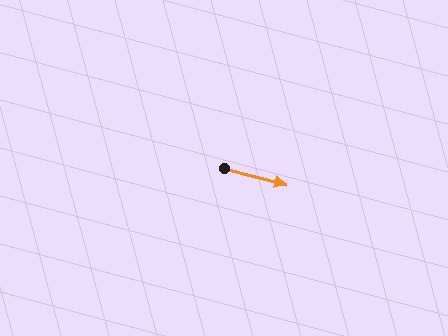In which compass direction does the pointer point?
East.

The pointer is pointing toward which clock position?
Roughly 3 o'clock.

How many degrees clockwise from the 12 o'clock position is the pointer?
Approximately 105 degrees.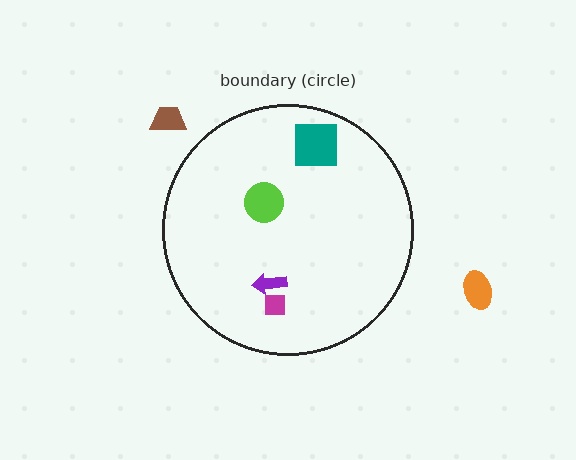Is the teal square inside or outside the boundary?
Inside.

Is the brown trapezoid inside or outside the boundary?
Outside.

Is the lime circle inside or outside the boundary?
Inside.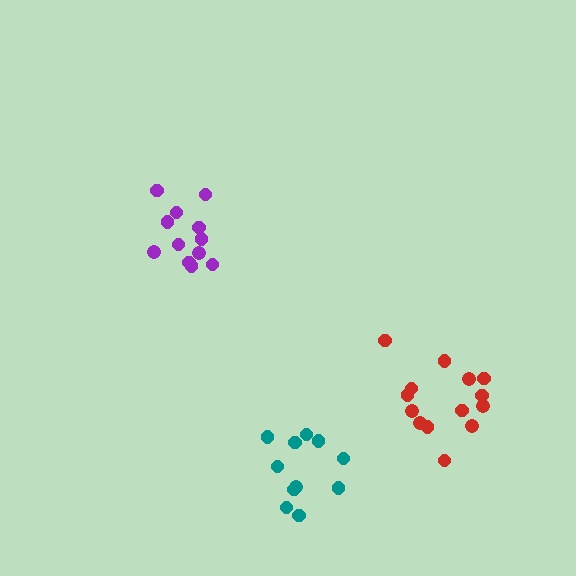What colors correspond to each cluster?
The clusters are colored: purple, teal, red.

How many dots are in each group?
Group 1: 12 dots, Group 2: 11 dots, Group 3: 14 dots (37 total).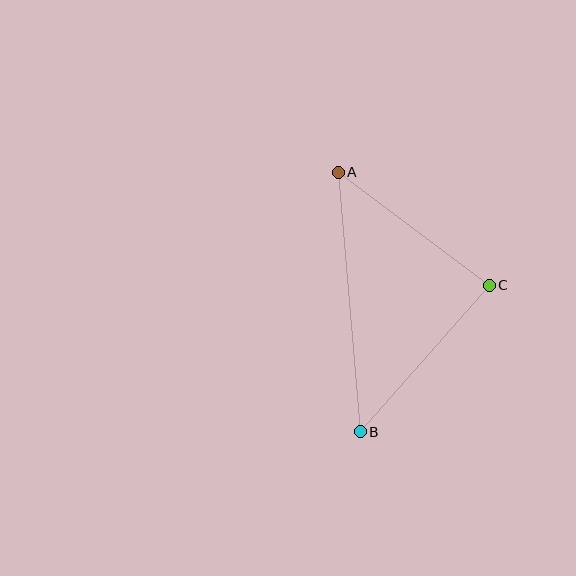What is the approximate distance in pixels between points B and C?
The distance between B and C is approximately 195 pixels.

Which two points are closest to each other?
Points A and C are closest to each other.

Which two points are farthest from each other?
Points A and B are farthest from each other.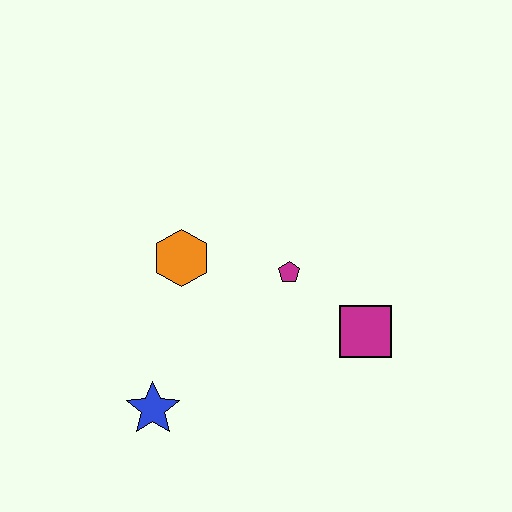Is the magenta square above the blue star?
Yes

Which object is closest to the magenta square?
The magenta pentagon is closest to the magenta square.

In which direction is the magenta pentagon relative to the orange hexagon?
The magenta pentagon is to the right of the orange hexagon.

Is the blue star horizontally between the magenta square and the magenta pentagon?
No